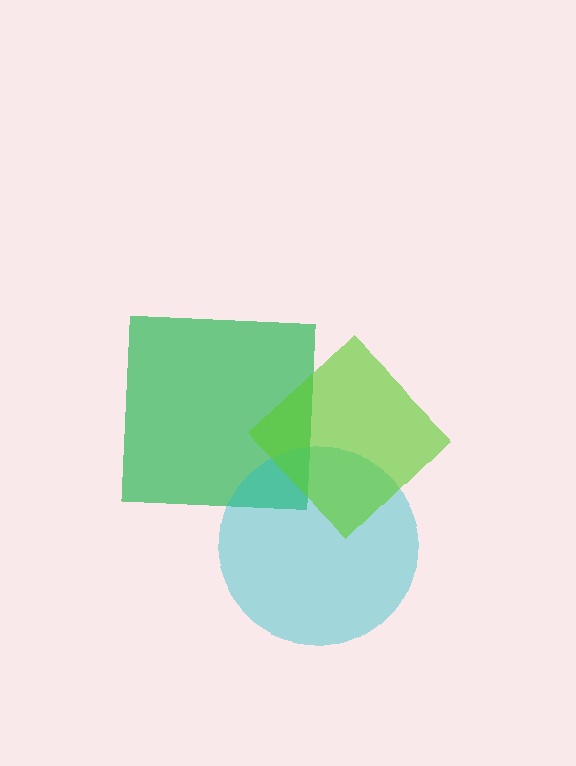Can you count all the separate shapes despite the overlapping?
Yes, there are 3 separate shapes.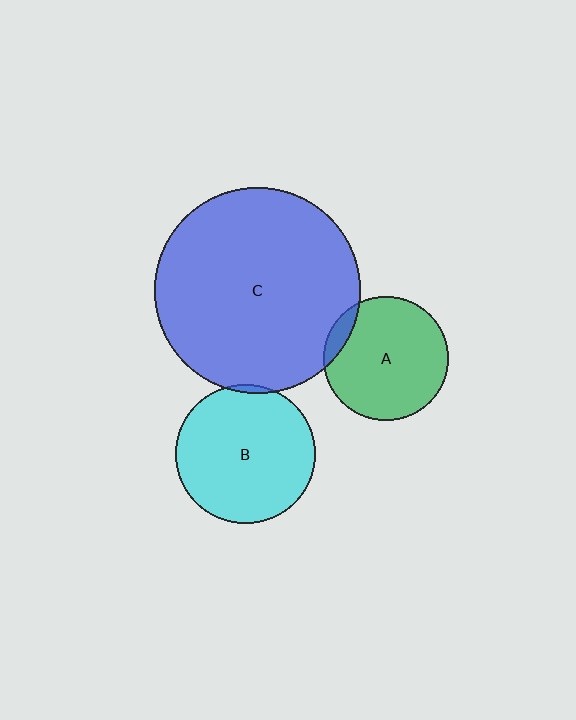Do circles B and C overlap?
Yes.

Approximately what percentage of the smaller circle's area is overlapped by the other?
Approximately 5%.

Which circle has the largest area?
Circle C (blue).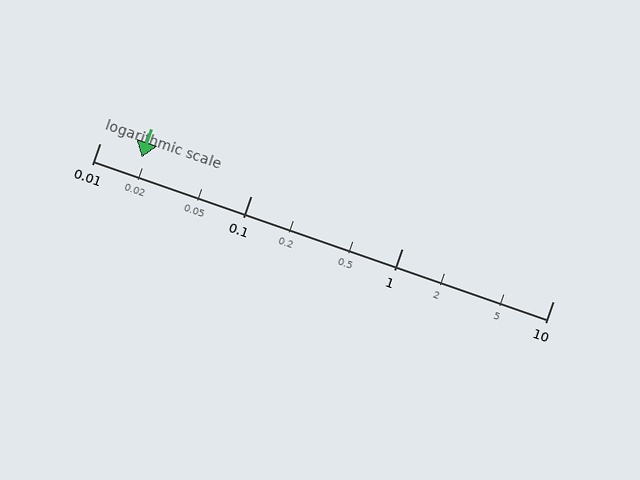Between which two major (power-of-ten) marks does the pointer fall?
The pointer is between 0.01 and 0.1.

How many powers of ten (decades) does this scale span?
The scale spans 3 decades, from 0.01 to 10.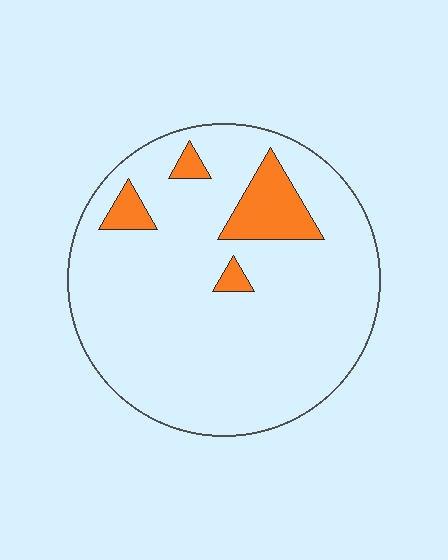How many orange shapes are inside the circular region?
4.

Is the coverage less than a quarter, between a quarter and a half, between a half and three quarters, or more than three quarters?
Less than a quarter.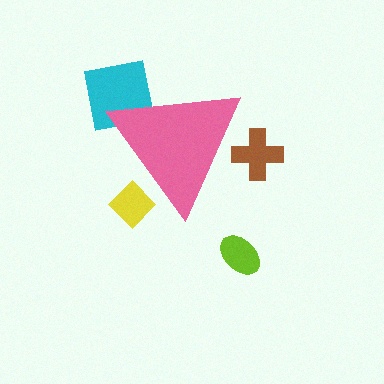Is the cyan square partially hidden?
Yes, the cyan square is partially hidden behind the pink triangle.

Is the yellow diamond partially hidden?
Yes, the yellow diamond is partially hidden behind the pink triangle.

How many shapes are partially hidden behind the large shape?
3 shapes are partially hidden.